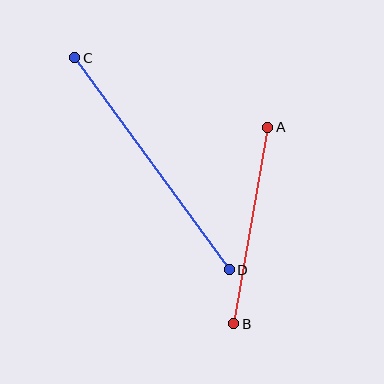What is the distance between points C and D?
The distance is approximately 263 pixels.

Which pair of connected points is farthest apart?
Points C and D are farthest apart.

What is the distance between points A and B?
The distance is approximately 200 pixels.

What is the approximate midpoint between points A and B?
The midpoint is at approximately (251, 226) pixels.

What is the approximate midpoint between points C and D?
The midpoint is at approximately (152, 164) pixels.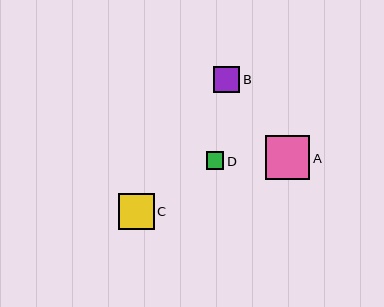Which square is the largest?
Square A is the largest with a size of approximately 44 pixels.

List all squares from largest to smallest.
From largest to smallest: A, C, B, D.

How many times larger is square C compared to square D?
Square C is approximately 2.0 times the size of square D.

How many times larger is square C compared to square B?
Square C is approximately 1.4 times the size of square B.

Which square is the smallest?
Square D is the smallest with a size of approximately 18 pixels.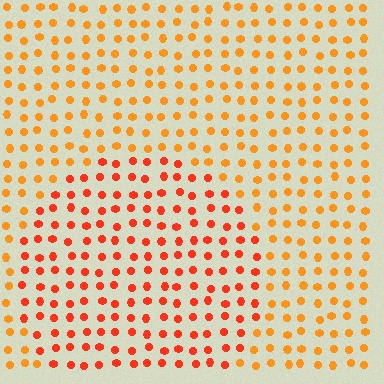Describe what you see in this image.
The image is filled with small orange elements in a uniform arrangement. A circle-shaped region is visible where the elements are tinted to a slightly different hue, forming a subtle color boundary.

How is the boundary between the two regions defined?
The boundary is defined purely by a slight shift in hue (about 26 degrees). Spacing, size, and orientation are identical on both sides.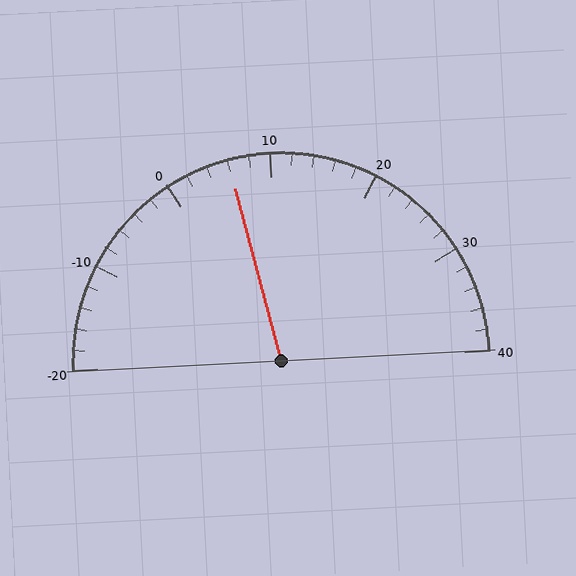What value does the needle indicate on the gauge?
The needle indicates approximately 6.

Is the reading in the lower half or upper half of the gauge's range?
The reading is in the lower half of the range (-20 to 40).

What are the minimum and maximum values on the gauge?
The gauge ranges from -20 to 40.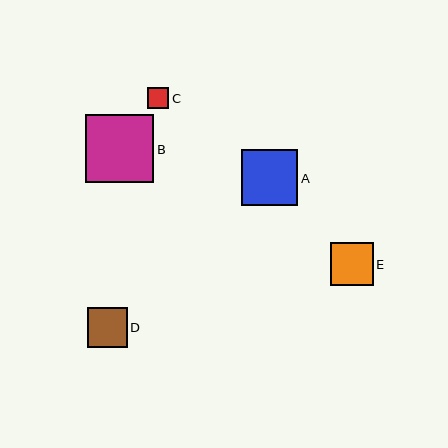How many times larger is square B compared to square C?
Square B is approximately 3.2 times the size of square C.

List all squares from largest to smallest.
From largest to smallest: B, A, E, D, C.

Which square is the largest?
Square B is the largest with a size of approximately 68 pixels.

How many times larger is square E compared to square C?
Square E is approximately 2.0 times the size of square C.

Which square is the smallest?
Square C is the smallest with a size of approximately 21 pixels.